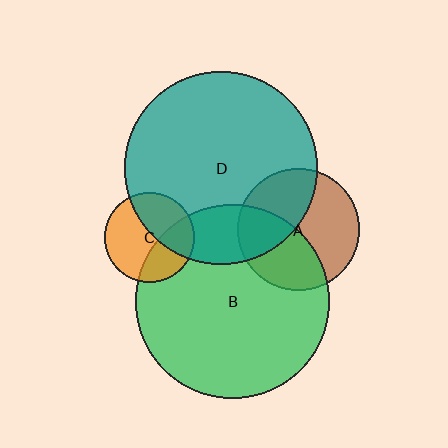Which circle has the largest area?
Circle B (green).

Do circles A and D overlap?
Yes.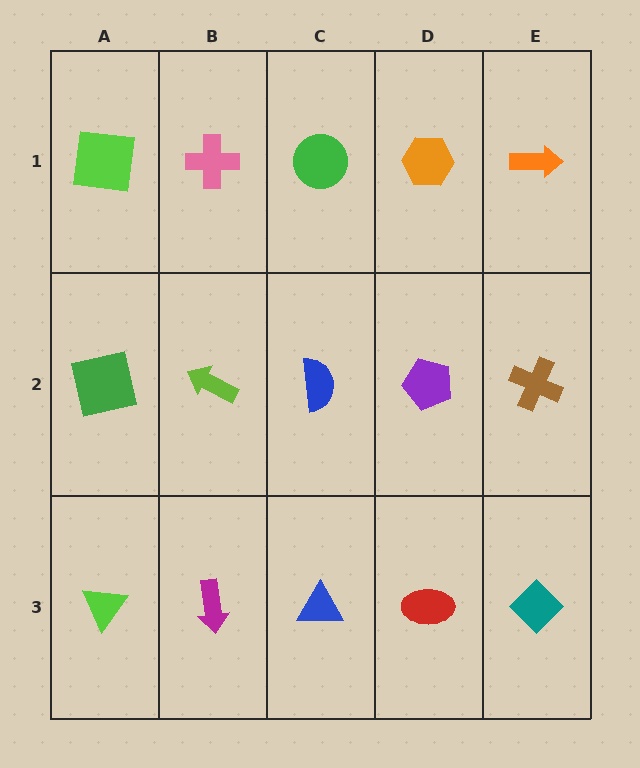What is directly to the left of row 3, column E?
A red ellipse.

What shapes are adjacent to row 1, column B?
A lime arrow (row 2, column B), a lime square (row 1, column A), a green circle (row 1, column C).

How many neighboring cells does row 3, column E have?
2.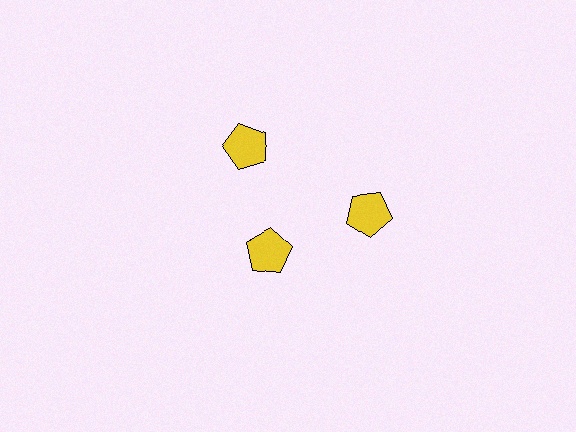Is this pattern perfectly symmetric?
No. The 3 yellow pentagons are arranged in a ring, but one element near the 7 o'clock position is pulled inward toward the center, breaking the 3-fold rotational symmetry.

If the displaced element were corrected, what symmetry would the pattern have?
It would have 3-fold rotational symmetry — the pattern would map onto itself every 120 degrees.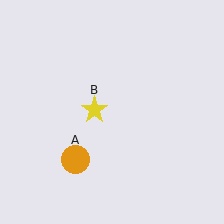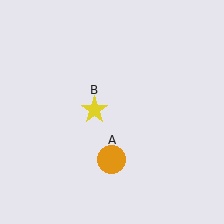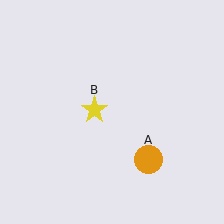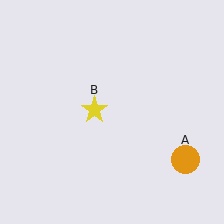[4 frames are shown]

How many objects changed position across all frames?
1 object changed position: orange circle (object A).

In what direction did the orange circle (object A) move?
The orange circle (object A) moved right.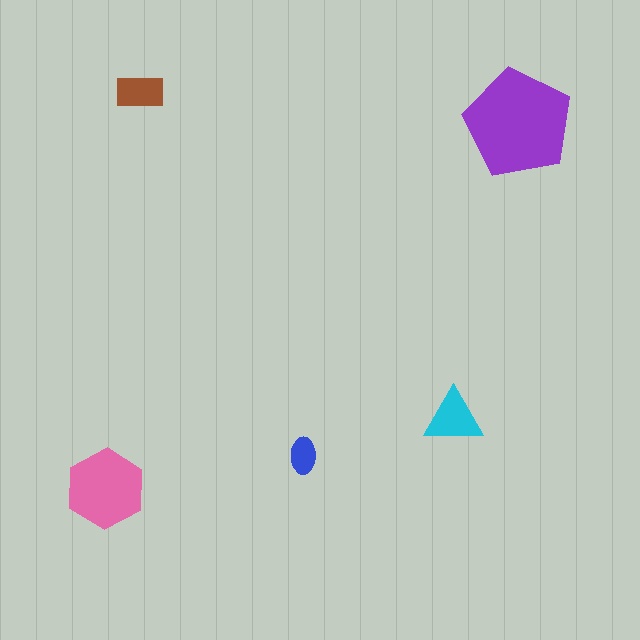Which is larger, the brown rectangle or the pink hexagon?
The pink hexagon.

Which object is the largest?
The purple pentagon.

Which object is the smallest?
The blue ellipse.